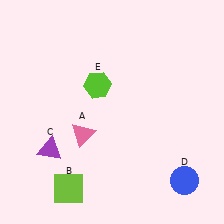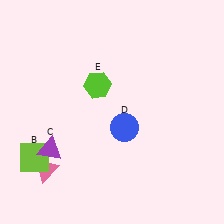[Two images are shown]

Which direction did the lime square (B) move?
The lime square (B) moved left.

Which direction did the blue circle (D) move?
The blue circle (D) moved left.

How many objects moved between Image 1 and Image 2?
3 objects moved between the two images.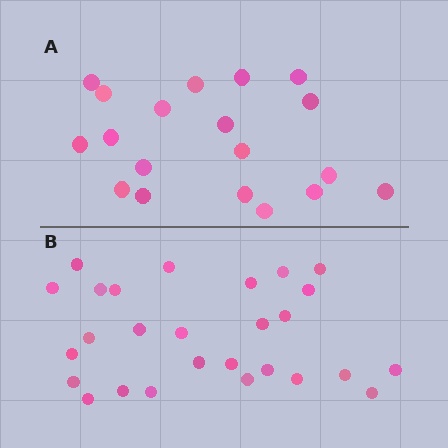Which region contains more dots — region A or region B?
Region B (the bottom region) has more dots.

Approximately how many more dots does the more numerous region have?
Region B has roughly 8 or so more dots than region A.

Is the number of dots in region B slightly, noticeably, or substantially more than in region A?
Region B has noticeably more, but not dramatically so. The ratio is roughly 1.4 to 1.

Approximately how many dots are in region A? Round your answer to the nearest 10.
About 20 dots. (The exact count is 19, which rounds to 20.)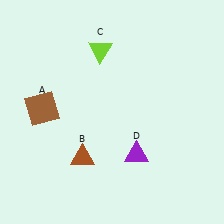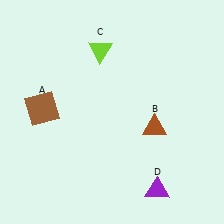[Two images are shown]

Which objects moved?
The objects that moved are: the brown triangle (B), the purple triangle (D).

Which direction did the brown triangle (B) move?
The brown triangle (B) moved right.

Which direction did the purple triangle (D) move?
The purple triangle (D) moved down.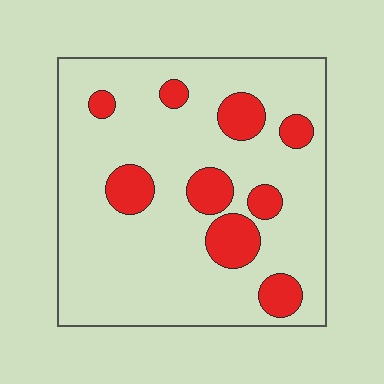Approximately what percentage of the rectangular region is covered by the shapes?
Approximately 20%.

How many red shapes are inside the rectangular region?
9.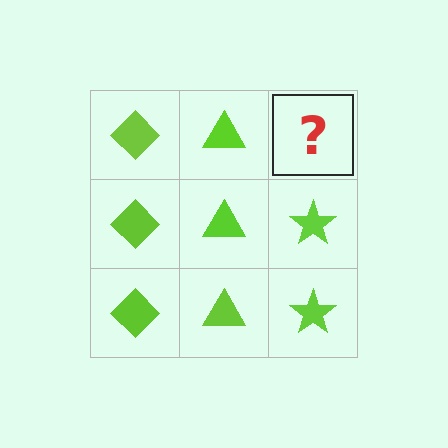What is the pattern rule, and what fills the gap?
The rule is that each column has a consistent shape. The gap should be filled with a lime star.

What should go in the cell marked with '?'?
The missing cell should contain a lime star.